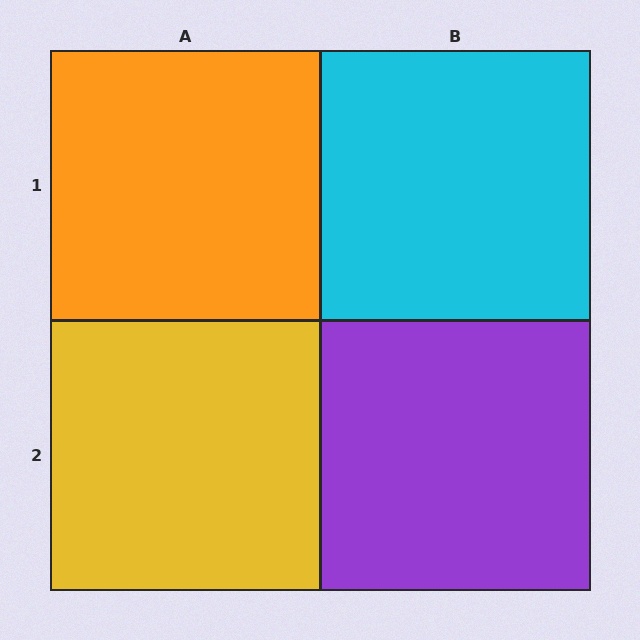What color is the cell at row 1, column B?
Cyan.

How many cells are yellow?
1 cell is yellow.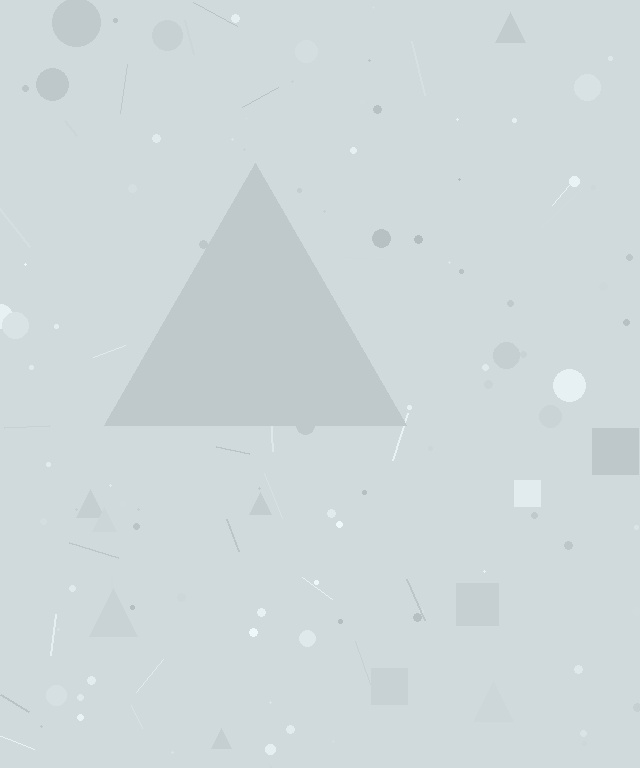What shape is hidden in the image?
A triangle is hidden in the image.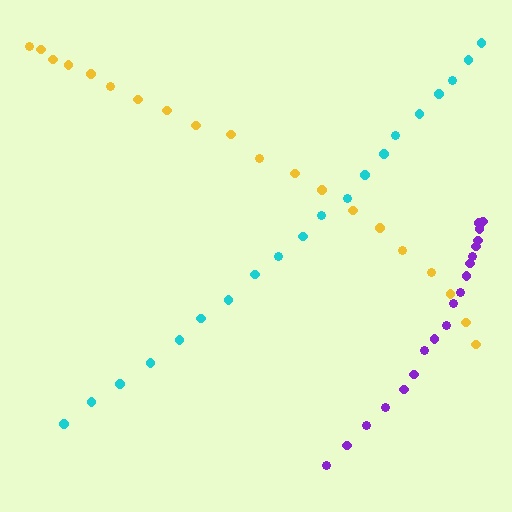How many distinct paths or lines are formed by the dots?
There are 3 distinct paths.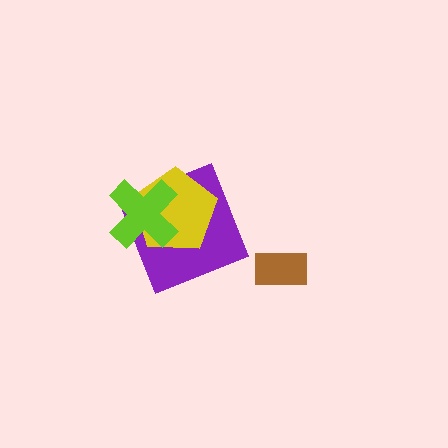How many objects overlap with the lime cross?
2 objects overlap with the lime cross.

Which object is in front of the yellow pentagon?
The lime cross is in front of the yellow pentagon.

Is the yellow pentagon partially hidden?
Yes, it is partially covered by another shape.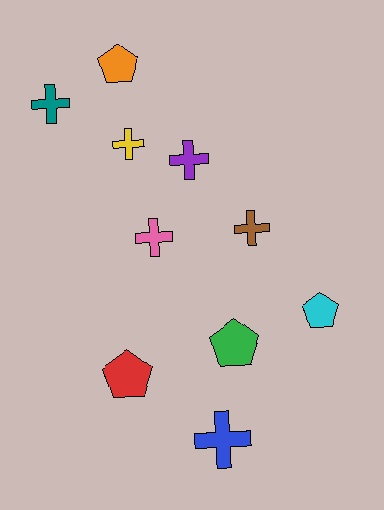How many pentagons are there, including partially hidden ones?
There are 4 pentagons.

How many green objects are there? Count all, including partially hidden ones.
There is 1 green object.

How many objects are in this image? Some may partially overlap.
There are 10 objects.